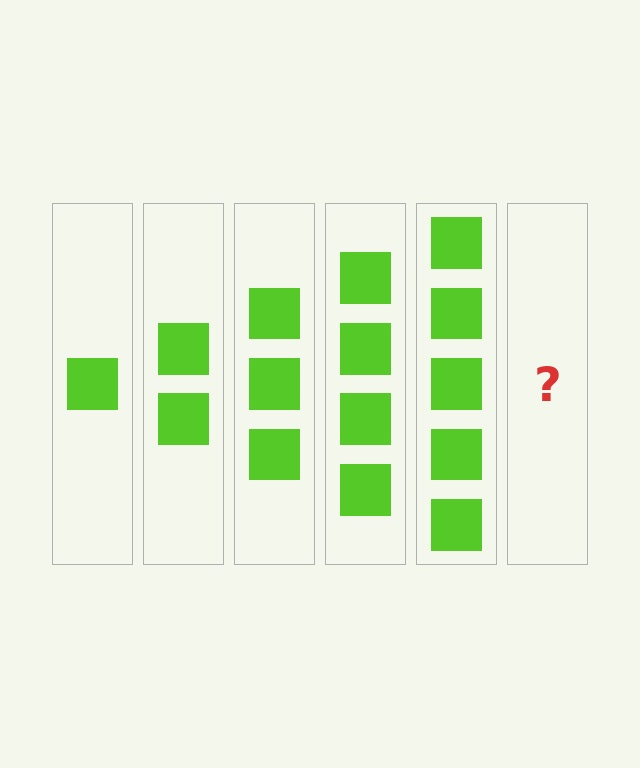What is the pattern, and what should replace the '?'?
The pattern is that each step adds one more square. The '?' should be 6 squares.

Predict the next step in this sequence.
The next step is 6 squares.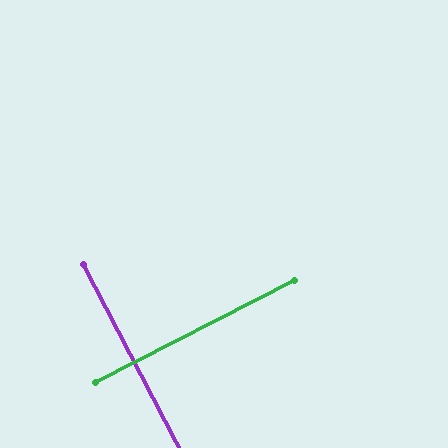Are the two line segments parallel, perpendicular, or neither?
Perpendicular — they meet at approximately 90°.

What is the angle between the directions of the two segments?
Approximately 90 degrees.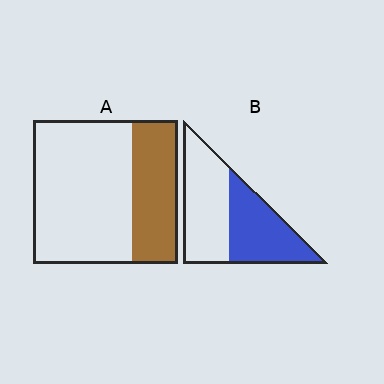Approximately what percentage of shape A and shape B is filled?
A is approximately 30% and B is approximately 45%.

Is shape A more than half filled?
No.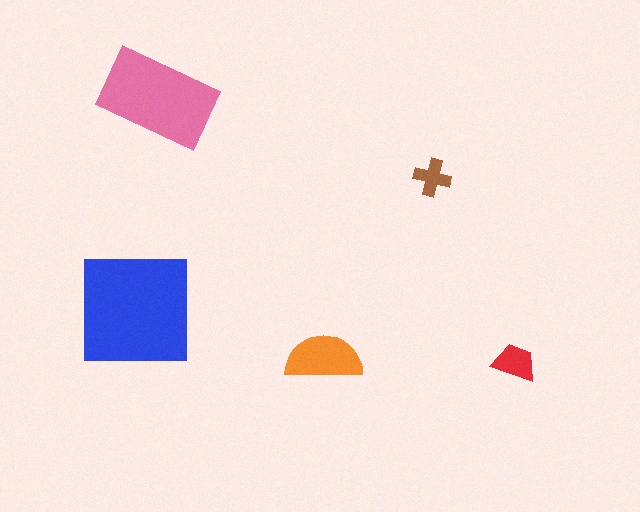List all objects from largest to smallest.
The blue square, the pink rectangle, the orange semicircle, the red trapezoid, the brown cross.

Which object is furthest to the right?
The red trapezoid is rightmost.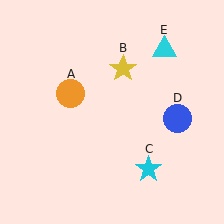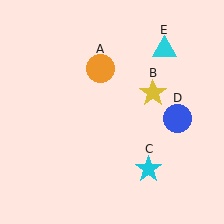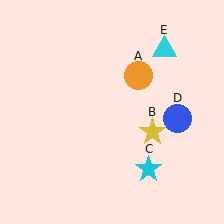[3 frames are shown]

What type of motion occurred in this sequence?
The orange circle (object A), yellow star (object B) rotated clockwise around the center of the scene.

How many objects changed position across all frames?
2 objects changed position: orange circle (object A), yellow star (object B).